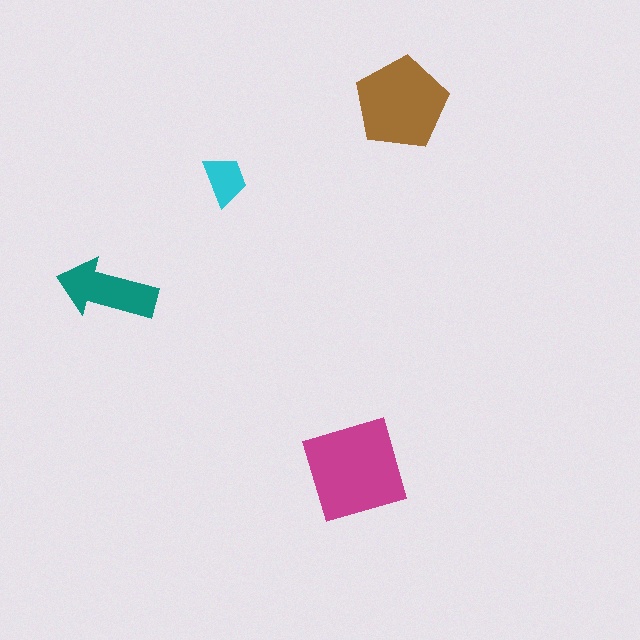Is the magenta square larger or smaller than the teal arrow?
Larger.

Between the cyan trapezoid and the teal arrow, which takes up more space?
The teal arrow.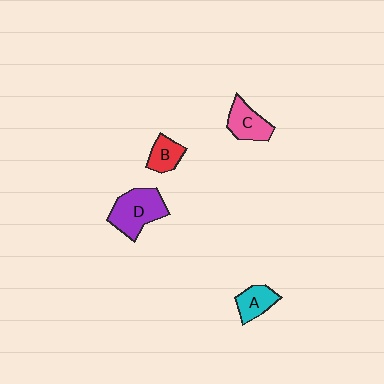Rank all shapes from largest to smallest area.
From largest to smallest: D (purple), C (pink), A (cyan), B (red).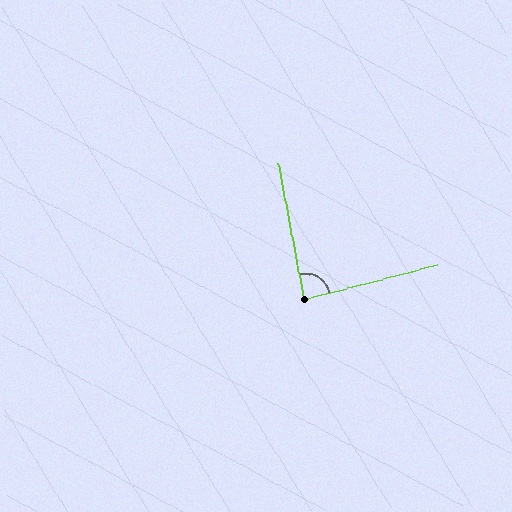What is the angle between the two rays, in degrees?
Approximately 86 degrees.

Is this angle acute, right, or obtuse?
It is approximately a right angle.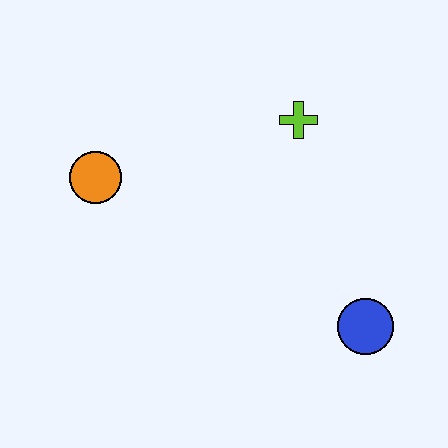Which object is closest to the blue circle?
The lime cross is closest to the blue circle.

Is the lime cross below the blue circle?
No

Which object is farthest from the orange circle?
The blue circle is farthest from the orange circle.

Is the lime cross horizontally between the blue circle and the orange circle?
Yes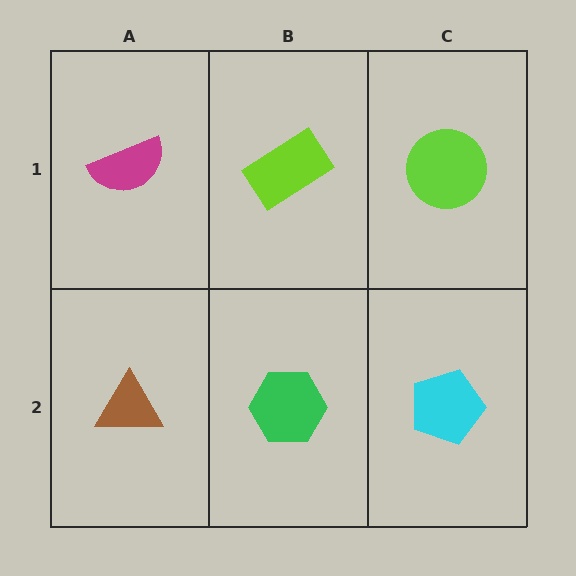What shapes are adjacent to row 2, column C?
A lime circle (row 1, column C), a green hexagon (row 2, column B).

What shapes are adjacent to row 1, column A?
A brown triangle (row 2, column A), a lime rectangle (row 1, column B).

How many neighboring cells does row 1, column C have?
2.